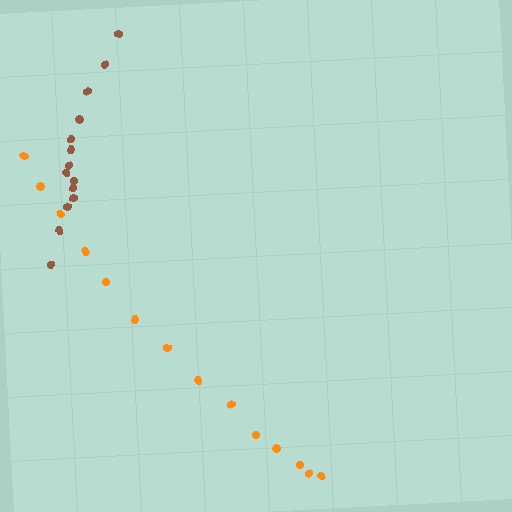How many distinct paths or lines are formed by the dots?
There are 2 distinct paths.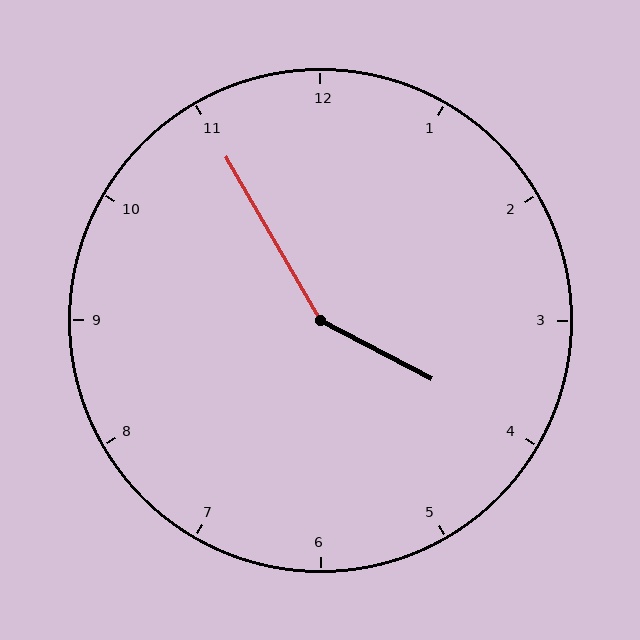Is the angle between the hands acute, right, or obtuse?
It is obtuse.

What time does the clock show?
3:55.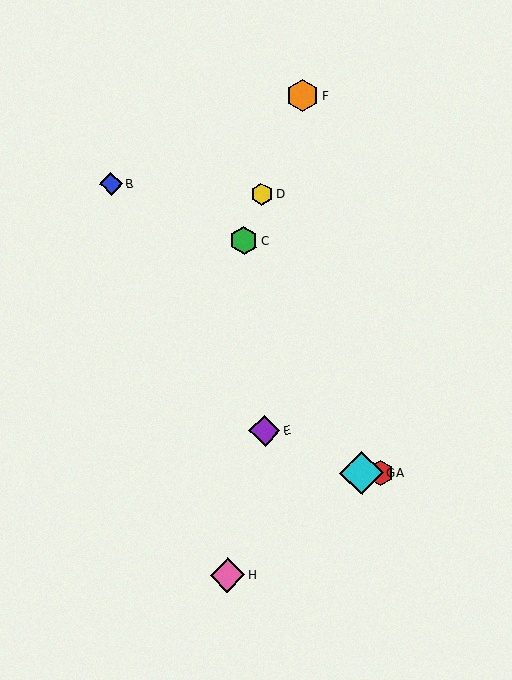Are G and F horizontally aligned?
No, G is at y≈473 and F is at y≈96.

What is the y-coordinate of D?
Object D is at y≈194.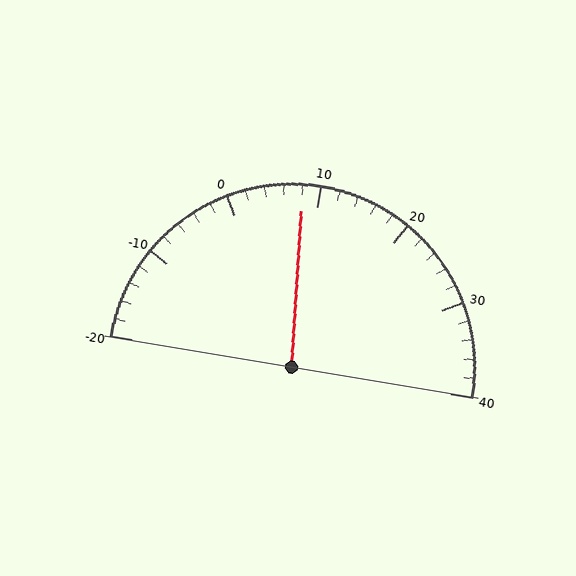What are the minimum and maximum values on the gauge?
The gauge ranges from -20 to 40.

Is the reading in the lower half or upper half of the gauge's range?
The reading is in the lower half of the range (-20 to 40).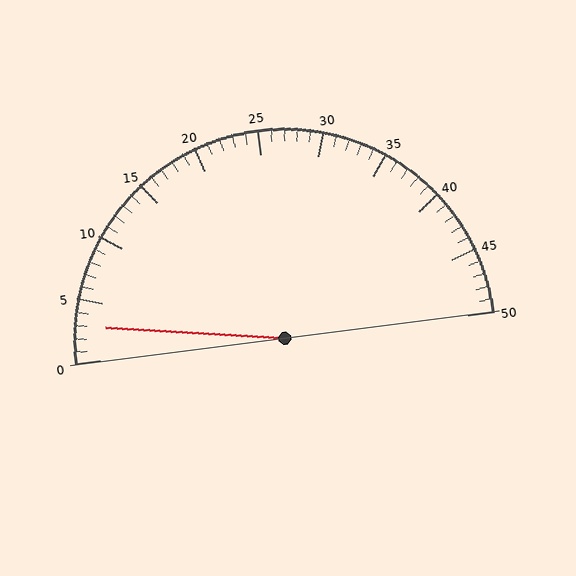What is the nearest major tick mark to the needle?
The nearest major tick mark is 5.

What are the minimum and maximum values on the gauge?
The gauge ranges from 0 to 50.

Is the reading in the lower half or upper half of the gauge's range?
The reading is in the lower half of the range (0 to 50).